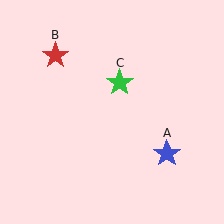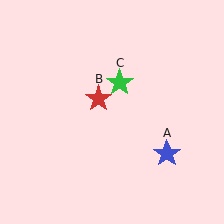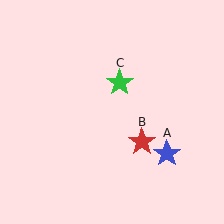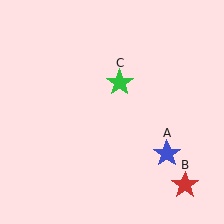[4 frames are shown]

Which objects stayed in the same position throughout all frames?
Blue star (object A) and green star (object C) remained stationary.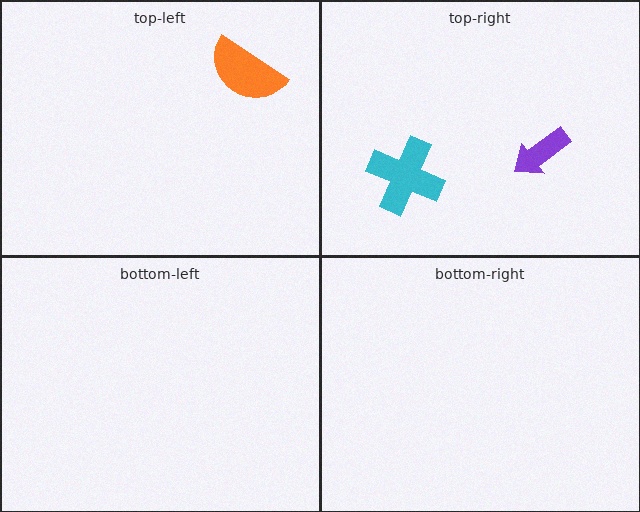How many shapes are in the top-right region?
2.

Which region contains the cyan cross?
The top-right region.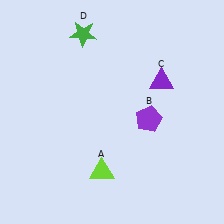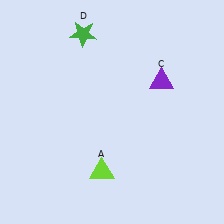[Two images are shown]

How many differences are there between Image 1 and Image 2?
There is 1 difference between the two images.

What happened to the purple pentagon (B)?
The purple pentagon (B) was removed in Image 2. It was in the bottom-right area of Image 1.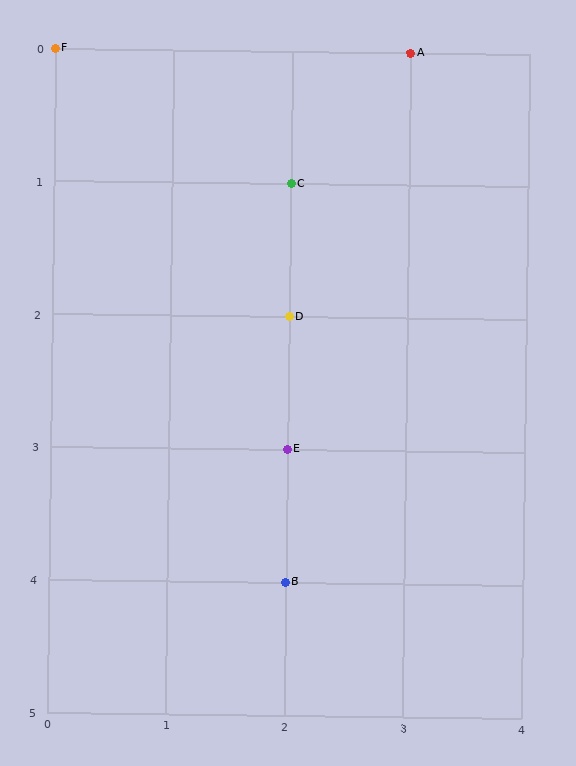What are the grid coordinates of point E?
Point E is at grid coordinates (2, 3).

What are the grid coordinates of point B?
Point B is at grid coordinates (2, 4).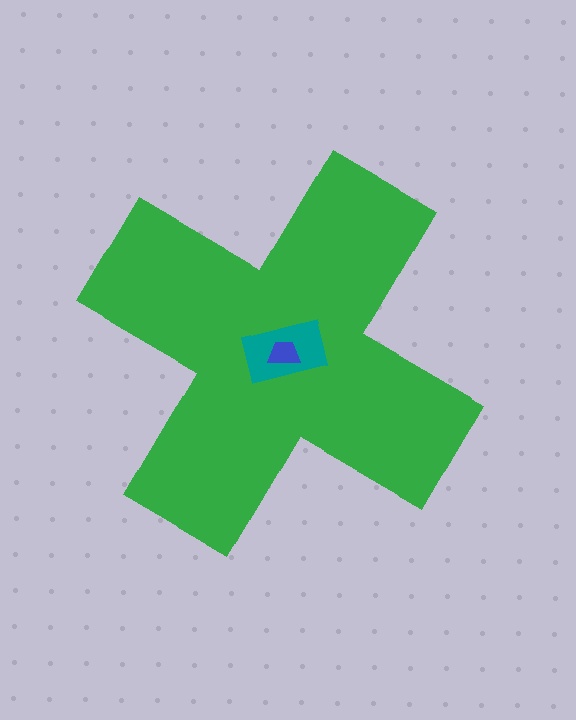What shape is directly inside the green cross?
The teal rectangle.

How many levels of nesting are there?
3.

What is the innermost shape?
The blue trapezoid.